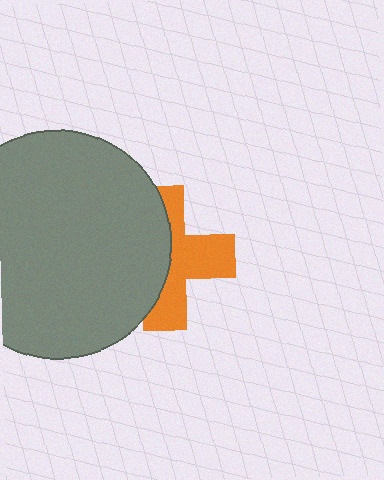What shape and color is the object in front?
The object in front is a gray circle.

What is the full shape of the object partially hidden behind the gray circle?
The partially hidden object is an orange cross.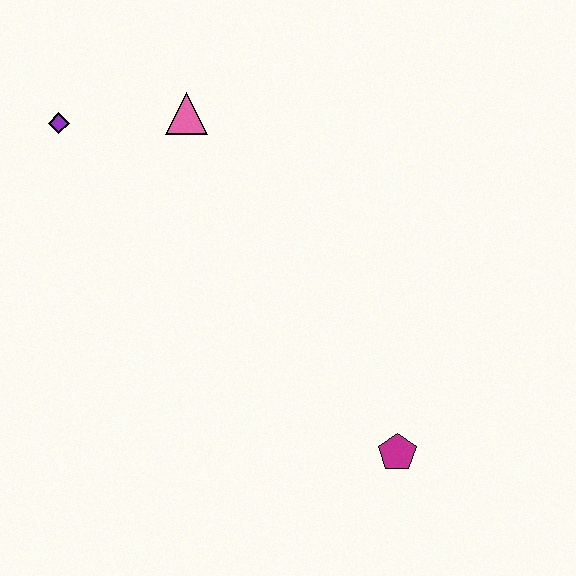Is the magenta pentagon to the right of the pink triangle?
Yes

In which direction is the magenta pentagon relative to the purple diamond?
The magenta pentagon is to the right of the purple diamond.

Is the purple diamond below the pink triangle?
Yes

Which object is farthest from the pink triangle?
The magenta pentagon is farthest from the pink triangle.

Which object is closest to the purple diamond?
The pink triangle is closest to the purple diamond.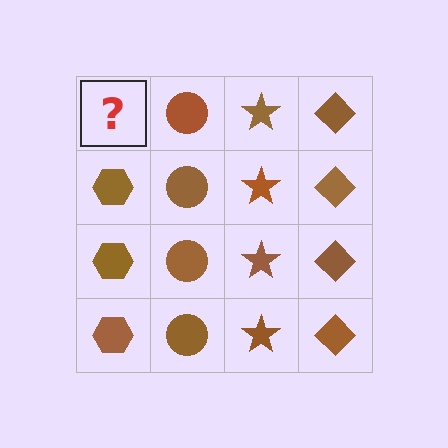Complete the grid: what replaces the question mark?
The question mark should be replaced with a brown hexagon.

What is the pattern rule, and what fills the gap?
The rule is that each column has a consistent shape. The gap should be filled with a brown hexagon.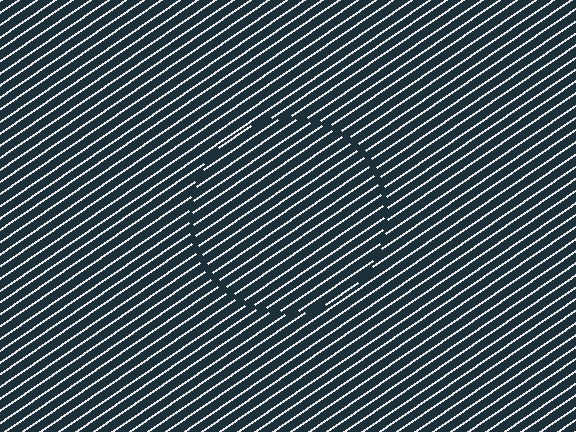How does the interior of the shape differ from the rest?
The interior of the shape contains the same grating, shifted by half a period — the contour is defined by the phase discontinuity where line-ends from the inner and outer gratings abut.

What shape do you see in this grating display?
An illusory circle. The interior of the shape contains the same grating, shifted by half a period — the contour is defined by the phase discontinuity where line-ends from the inner and outer gratings abut.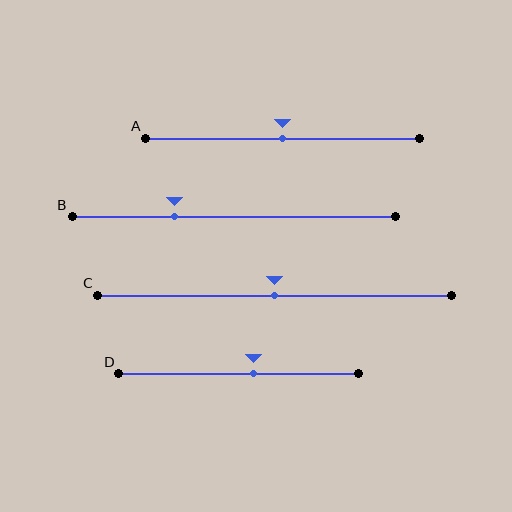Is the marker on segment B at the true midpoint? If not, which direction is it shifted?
No, the marker on segment B is shifted to the left by about 18% of the segment length.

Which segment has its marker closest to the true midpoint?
Segment A has its marker closest to the true midpoint.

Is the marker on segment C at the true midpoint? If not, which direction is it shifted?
Yes, the marker on segment C is at the true midpoint.